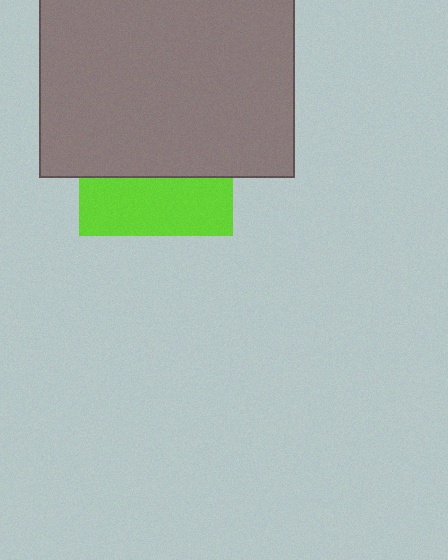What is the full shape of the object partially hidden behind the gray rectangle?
The partially hidden object is a lime square.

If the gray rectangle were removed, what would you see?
You would see the complete lime square.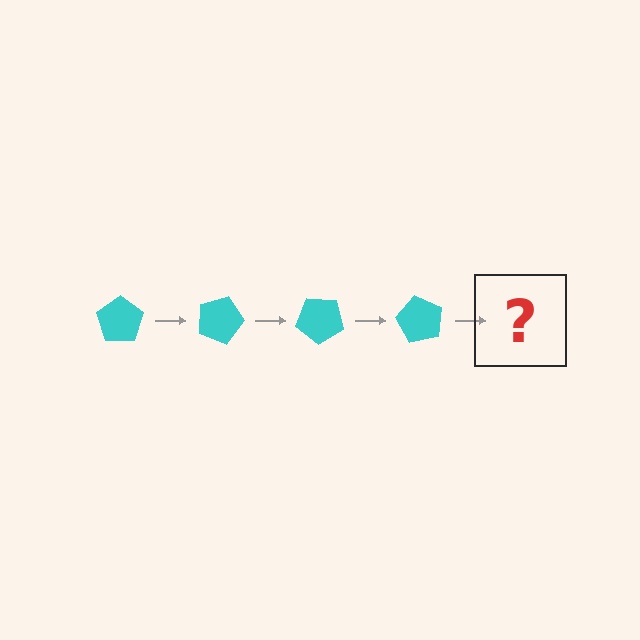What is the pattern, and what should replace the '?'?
The pattern is that the pentagon rotates 20 degrees each step. The '?' should be a cyan pentagon rotated 80 degrees.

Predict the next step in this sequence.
The next step is a cyan pentagon rotated 80 degrees.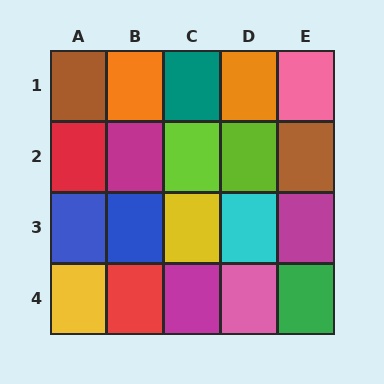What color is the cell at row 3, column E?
Magenta.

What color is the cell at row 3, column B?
Blue.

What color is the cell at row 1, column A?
Brown.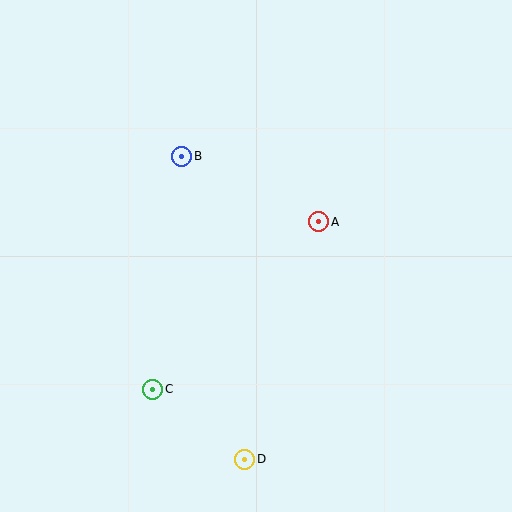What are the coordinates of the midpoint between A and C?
The midpoint between A and C is at (236, 306).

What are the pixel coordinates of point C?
Point C is at (153, 389).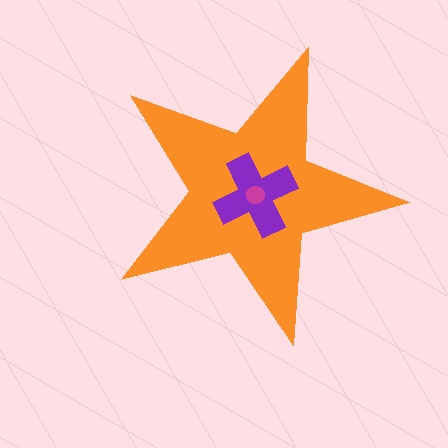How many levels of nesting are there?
3.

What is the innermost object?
The magenta circle.